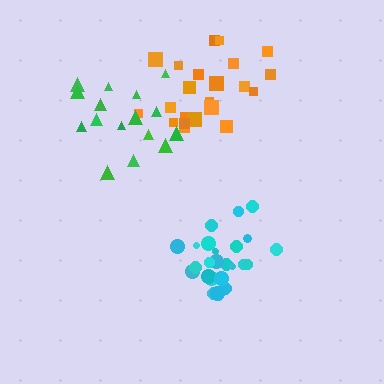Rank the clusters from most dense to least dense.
cyan, orange, green.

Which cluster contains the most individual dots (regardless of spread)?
Cyan (26).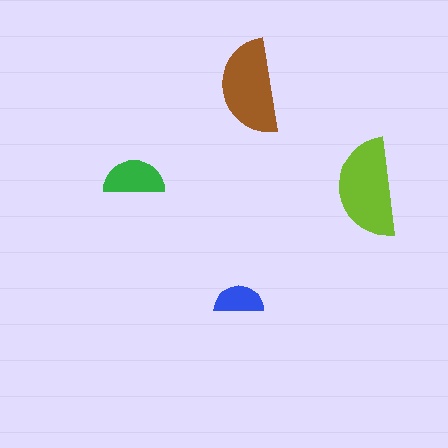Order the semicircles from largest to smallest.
the lime one, the brown one, the green one, the blue one.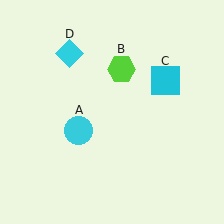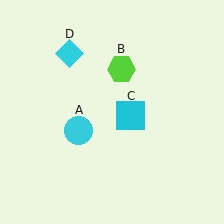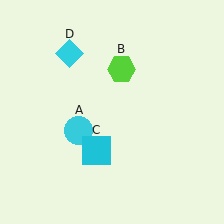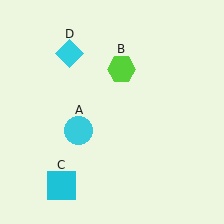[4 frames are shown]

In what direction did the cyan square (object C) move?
The cyan square (object C) moved down and to the left.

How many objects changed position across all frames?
1 object changed position: cyan square (object C).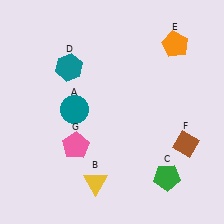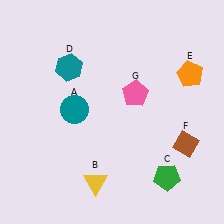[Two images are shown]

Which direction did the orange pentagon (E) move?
The orange pentagon (E) moved down.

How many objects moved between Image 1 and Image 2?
2 objects moved between the two images.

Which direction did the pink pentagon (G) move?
The pink pentagon (G) moved right.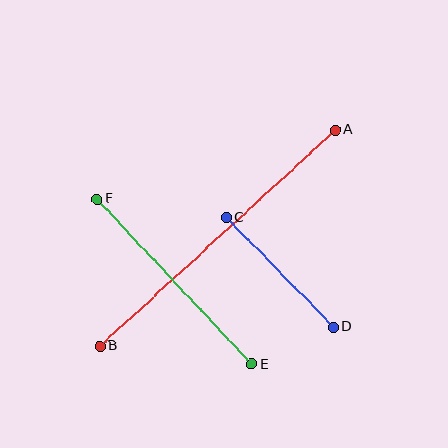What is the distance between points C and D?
The distance is approximately 153 pixels.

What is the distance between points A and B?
The distance is approximately 320 pixels.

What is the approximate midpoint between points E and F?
The midpoint is at approximately (175, 282) pixels.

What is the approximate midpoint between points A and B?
The midpoint is at approximately (217, 238) pixels.